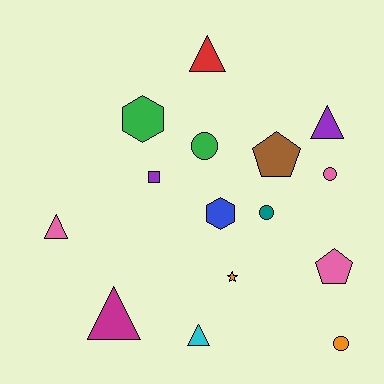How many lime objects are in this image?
There are no lime objects.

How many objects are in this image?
There are 15 objects.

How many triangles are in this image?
There are 5 triangles.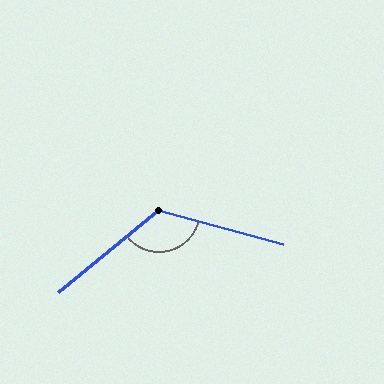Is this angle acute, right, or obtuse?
It is obtuse.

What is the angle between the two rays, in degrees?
Approximately 125 degrees.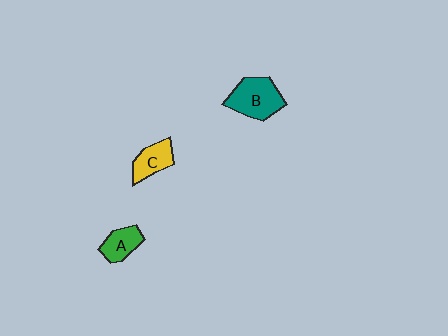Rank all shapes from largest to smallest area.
From largest to smallest: B (teal), C (yellow), A (green).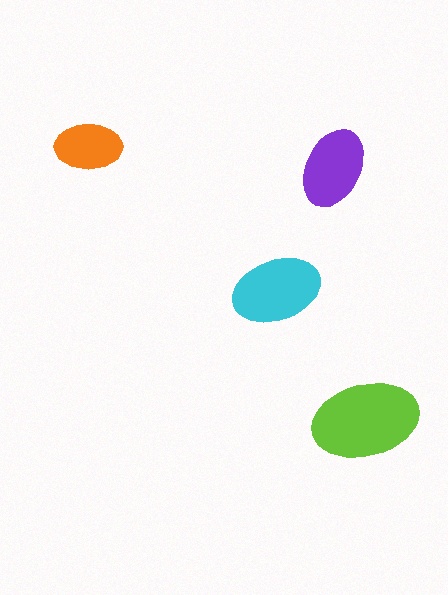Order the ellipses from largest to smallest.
the lime one, the cyan one, the purple one, the orange one.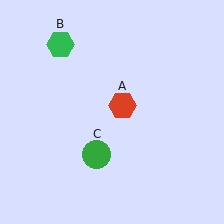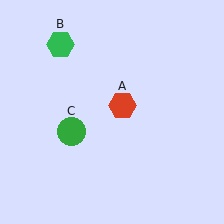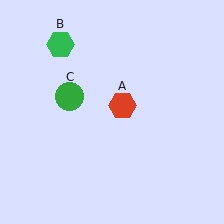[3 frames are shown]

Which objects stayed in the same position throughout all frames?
Red hexagon (object A) and green hexagon (object B) remained stationary.